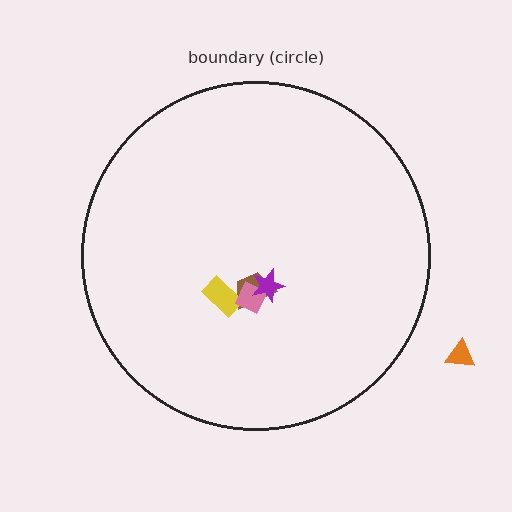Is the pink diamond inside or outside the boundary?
Inside.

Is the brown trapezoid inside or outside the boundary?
Inside.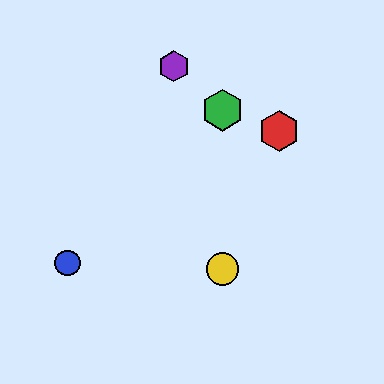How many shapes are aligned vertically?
2 shapes (the green hexagon, the yellow circle) are aligned vertically.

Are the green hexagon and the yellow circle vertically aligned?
Yes, both are at x≈222.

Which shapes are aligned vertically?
The green hexagon, the yellow circle are aligned vertically.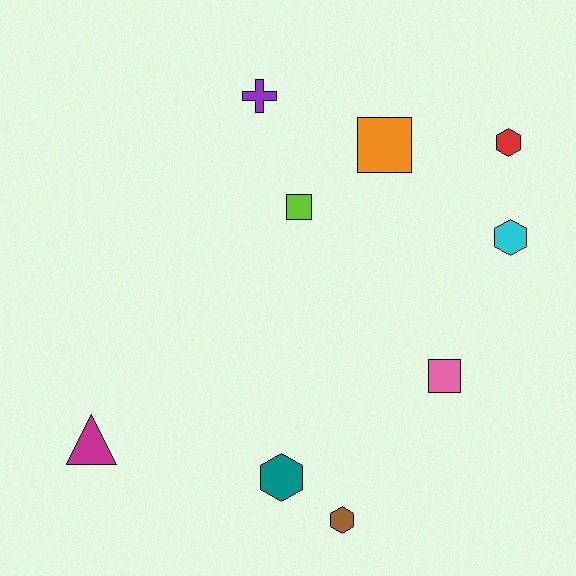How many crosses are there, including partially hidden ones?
There is 1 cross.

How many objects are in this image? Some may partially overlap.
There are 9 objects.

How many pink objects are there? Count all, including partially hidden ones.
There is 1 pink object.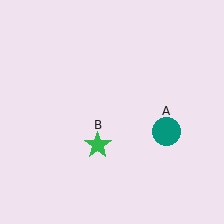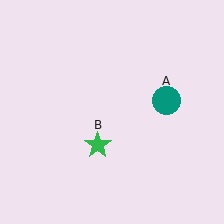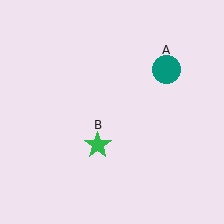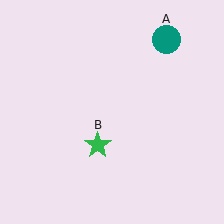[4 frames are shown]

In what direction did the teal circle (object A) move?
The teal circle (object A) moved up.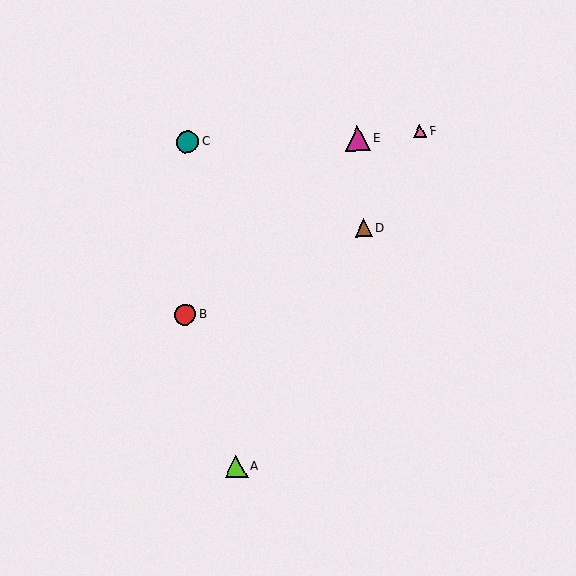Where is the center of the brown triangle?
The center of the brown triangle is at (364, 228).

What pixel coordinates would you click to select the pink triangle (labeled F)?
Click at (420, 131) to select the pink triangle F.